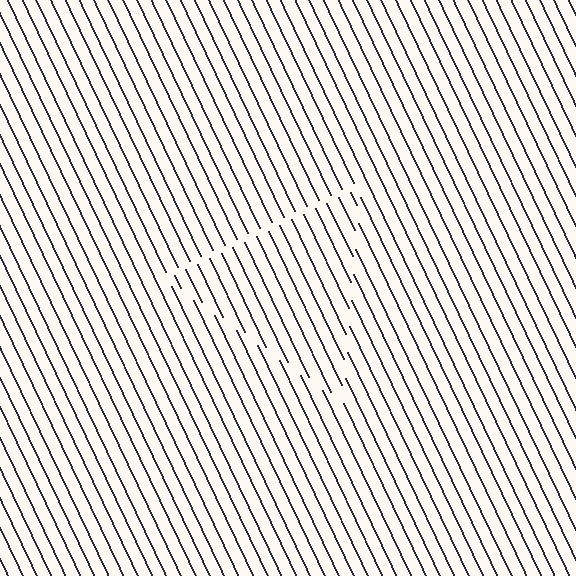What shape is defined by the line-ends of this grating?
An illusory triangle. The interior of the shape contains the same grating, shifted by half a period — the contour is defined by the phase discontinuity where line-ends from the inner and outer gratings abut.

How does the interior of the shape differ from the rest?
The interior of the shape contains the same grating, shifted by half a period — the contour is defined by the phase discontinuity where line-ends from the inner and outer gratings abut.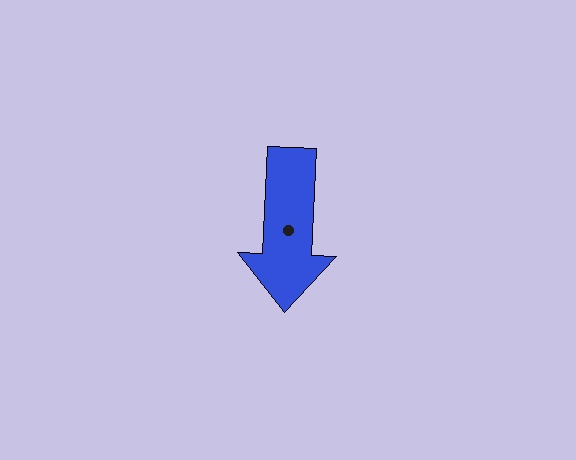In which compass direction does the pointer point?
South.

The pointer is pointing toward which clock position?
Roughly 6 o'clock.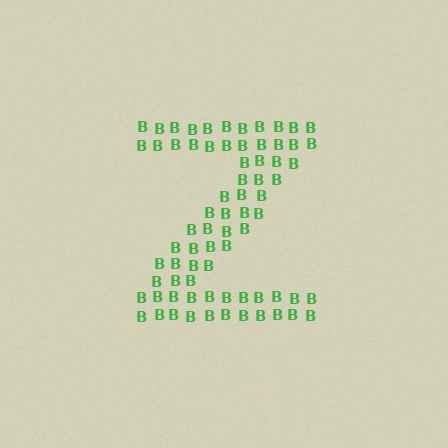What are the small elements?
The small elements are letter B's.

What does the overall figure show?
The overall figure shows the letter Z.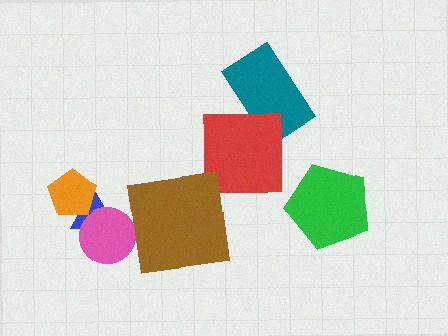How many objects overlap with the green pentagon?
0 objects overlap with the green pentagon.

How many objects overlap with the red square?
1 object overlaps with the red square.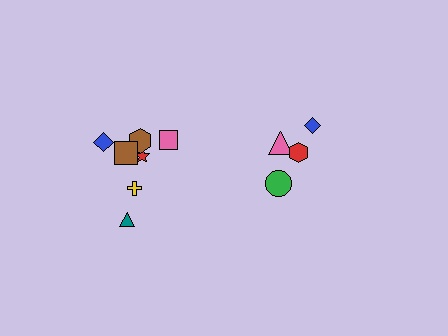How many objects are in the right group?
There are 4 objects.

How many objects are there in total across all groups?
There are 11 objects.